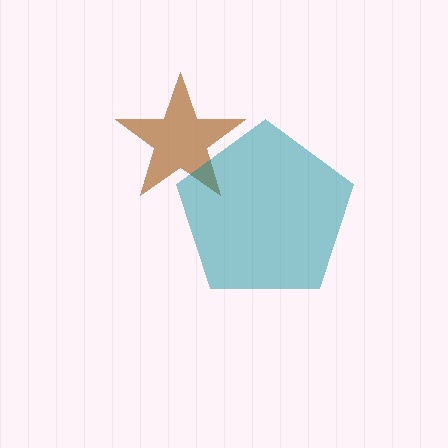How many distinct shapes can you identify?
There are 2 distinct shapes: a brown star, a teal pentagon.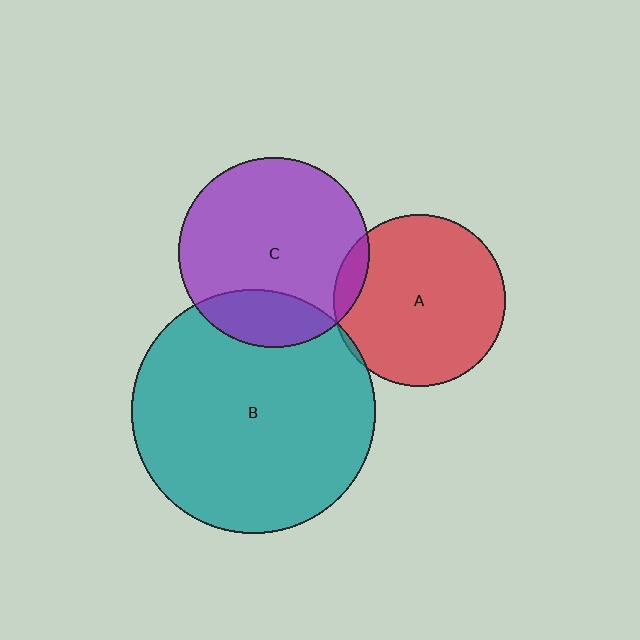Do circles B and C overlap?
Yes.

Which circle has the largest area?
Circle B (teal).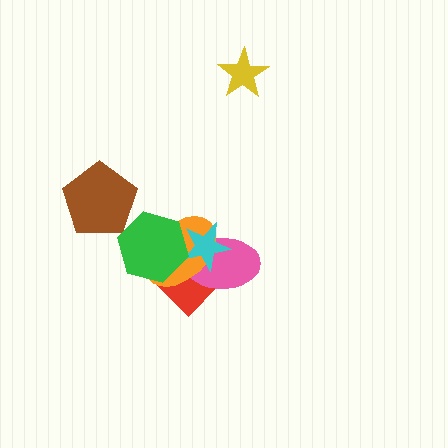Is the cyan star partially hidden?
Yes, it is partially covered by another shape.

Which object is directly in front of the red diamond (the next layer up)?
The pink ellipse is directly in front of the red diamond.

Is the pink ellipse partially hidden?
Yes, it is partially covered by another shape.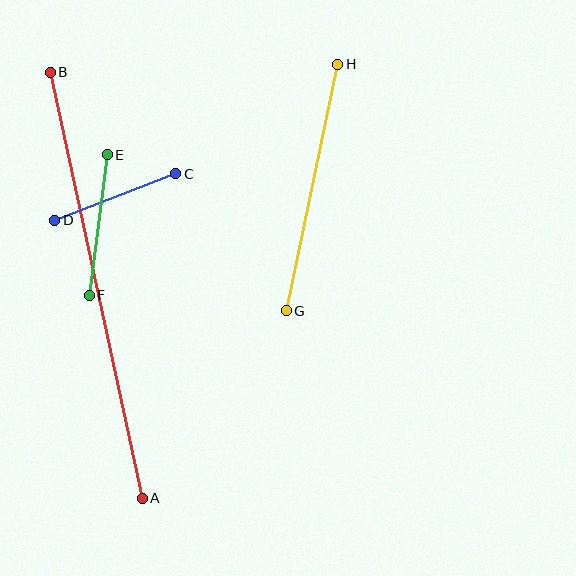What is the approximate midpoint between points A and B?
The midpoint is at approximately (96, 285) pixels.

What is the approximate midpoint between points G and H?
The midpoint is at approximately (312, 187) pixels.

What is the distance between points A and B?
The distance is approximately 436 pixels.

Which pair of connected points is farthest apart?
Points A and B are farthest apart.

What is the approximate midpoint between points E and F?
The midpoint is at approximately (98, 225) pixels.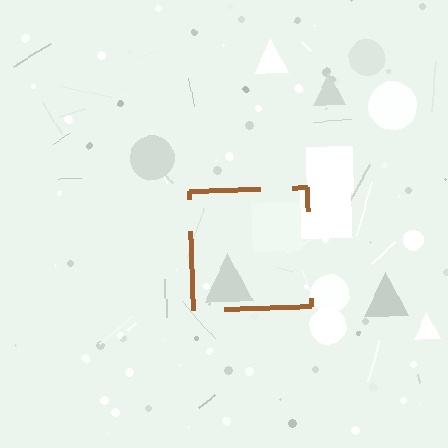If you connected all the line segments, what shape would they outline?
They would outline a square.